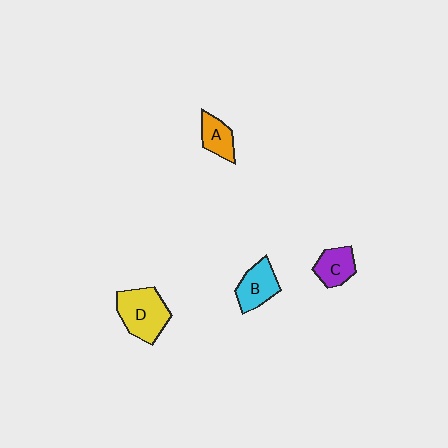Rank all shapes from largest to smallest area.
From largest to smallest: D (yellow), B (cyan), C (purple), A (orange).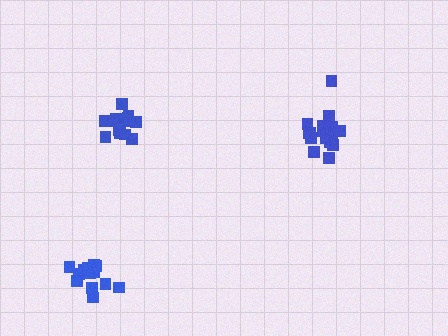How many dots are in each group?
Group 1: 15 dots, Group 2: 18 dots, Group 3: 13 dots (46 total).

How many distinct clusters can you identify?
There are 3 distinct clusters.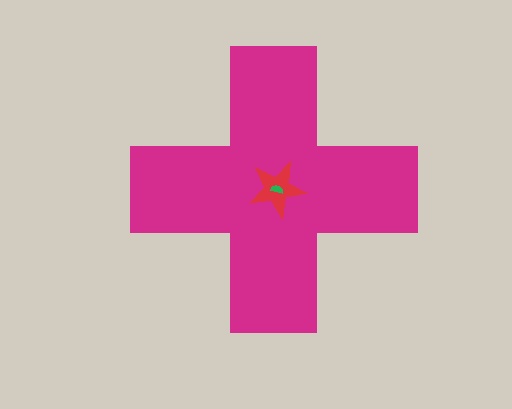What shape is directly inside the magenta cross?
The red star.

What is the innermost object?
The green semicircle.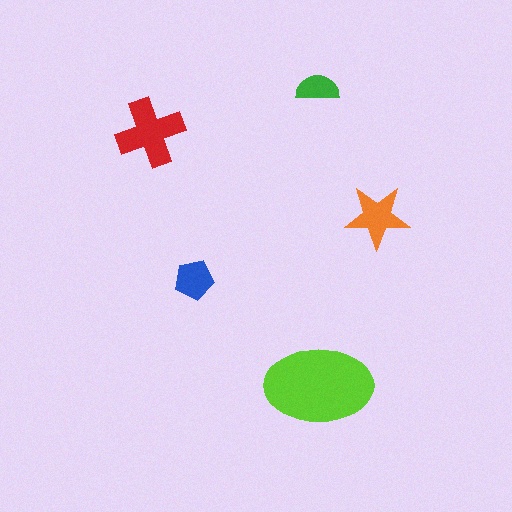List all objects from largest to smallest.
The lime ellipse, the red cross, the orange star, the blue pentagon, the green semicircle.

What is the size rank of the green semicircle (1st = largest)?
5th.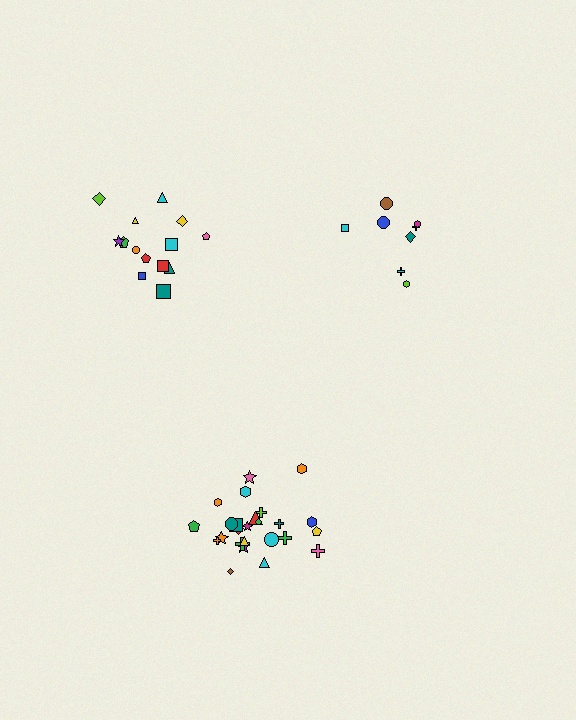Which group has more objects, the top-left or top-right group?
The top-left group.